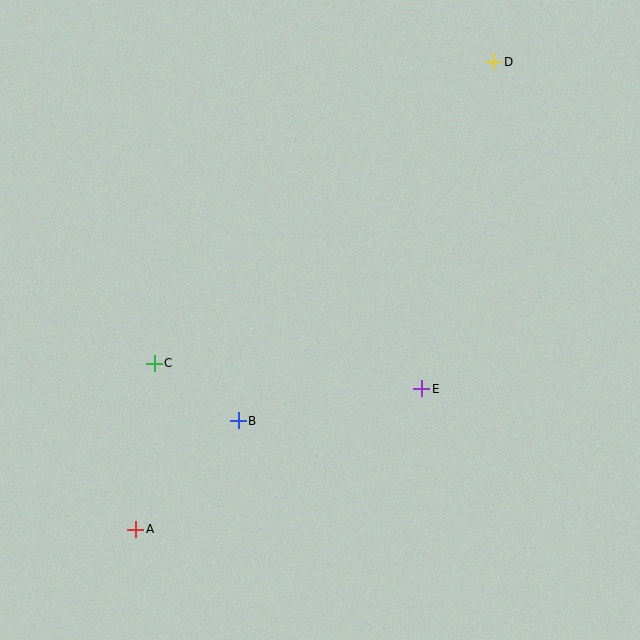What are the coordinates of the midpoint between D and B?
The midpoint between D and B is at (366, 241).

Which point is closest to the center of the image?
Point E at (422, 389) is closest to the center.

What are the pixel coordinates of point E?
Point E is at (422, 389).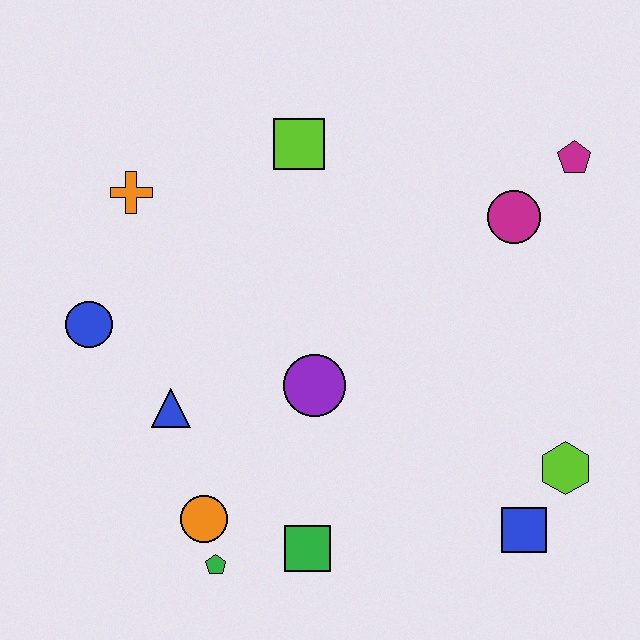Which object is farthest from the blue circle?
The magenta pentagon is farthest from the blue circle.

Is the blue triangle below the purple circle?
Yes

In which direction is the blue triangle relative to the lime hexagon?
The blue triangle is to the left of the lime hexagon.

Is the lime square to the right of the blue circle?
Yes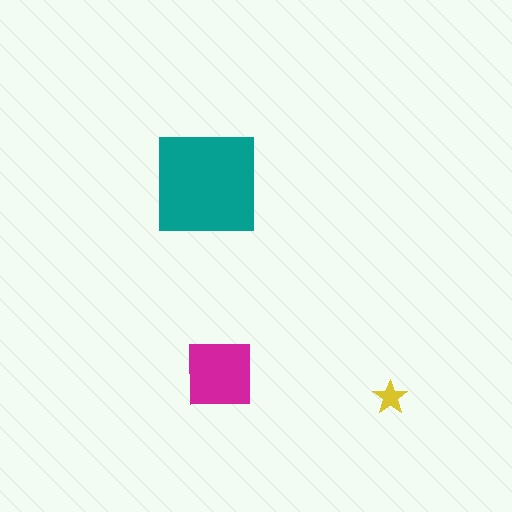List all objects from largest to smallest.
The teal square, the magenta square, the yellow star.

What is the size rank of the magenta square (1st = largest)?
2nd.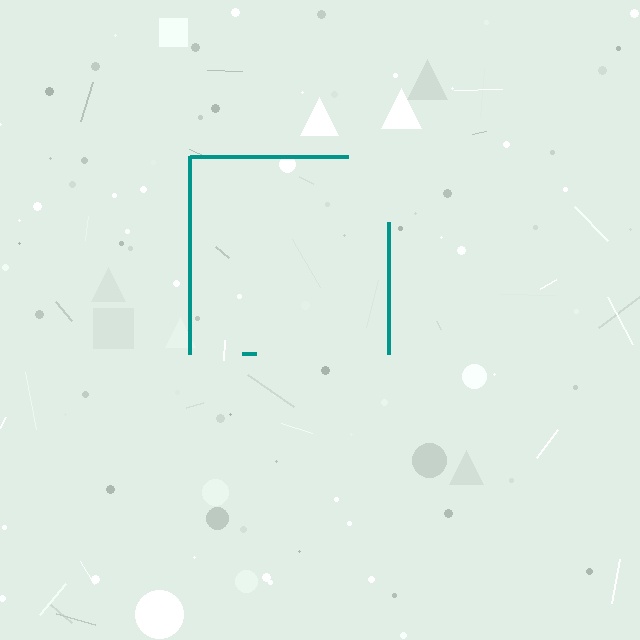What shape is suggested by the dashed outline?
The dashed outline suggests a square.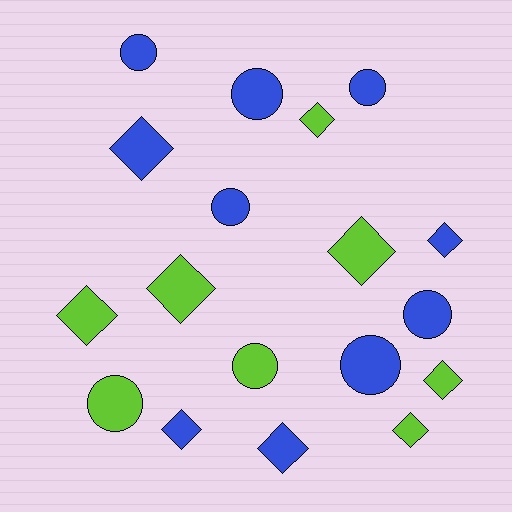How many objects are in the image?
There are 18 objects.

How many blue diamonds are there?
There are 4 blue diamonds.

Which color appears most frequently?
Blue, with 10 objects.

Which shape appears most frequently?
Diamond, with 10 objects.